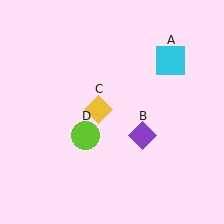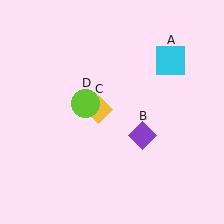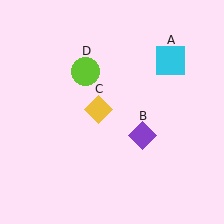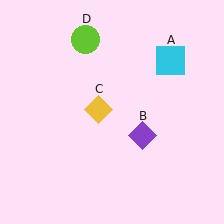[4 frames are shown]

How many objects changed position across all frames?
1 object changed position: lime circle (object D).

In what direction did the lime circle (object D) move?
The lime circle (object D) moved up.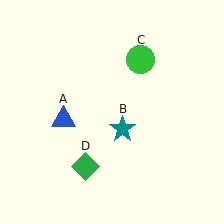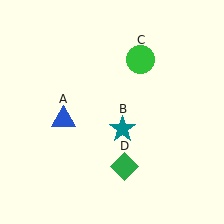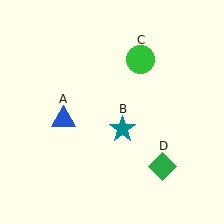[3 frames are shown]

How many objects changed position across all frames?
1 object changed position: green diamond (object D).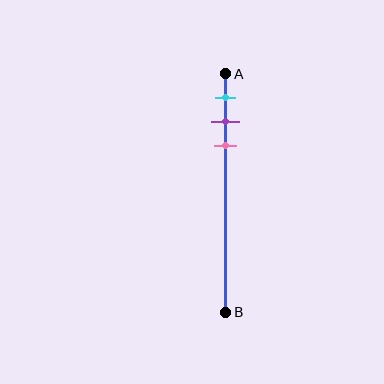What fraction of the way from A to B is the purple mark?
The purple mark is approximately 20% (0.2) of the way from A to B.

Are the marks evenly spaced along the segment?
Yes, the marks are approximately evenly spaced.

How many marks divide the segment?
There are 3 marks dividing the segment.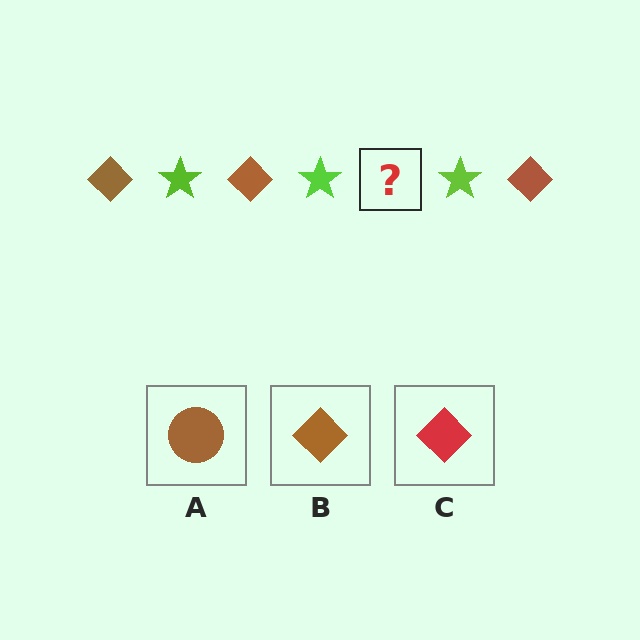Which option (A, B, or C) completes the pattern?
B.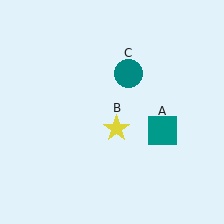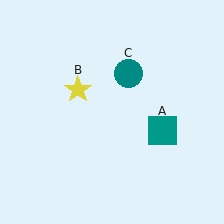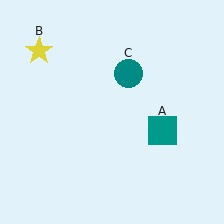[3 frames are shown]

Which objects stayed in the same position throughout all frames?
Teal square (object A) and teal circle (object C) remained stationary.